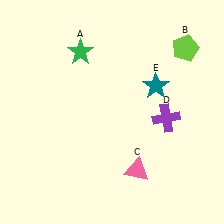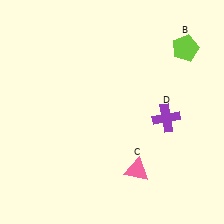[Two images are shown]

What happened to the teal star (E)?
The teal star (E) was removed in Image 2. It was in the top-right area of Image 1.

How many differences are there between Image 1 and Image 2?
There are 2 differences between the two images.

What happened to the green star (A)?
The green star (A) was removed in Image 2. It was in the top-left area of Image 1.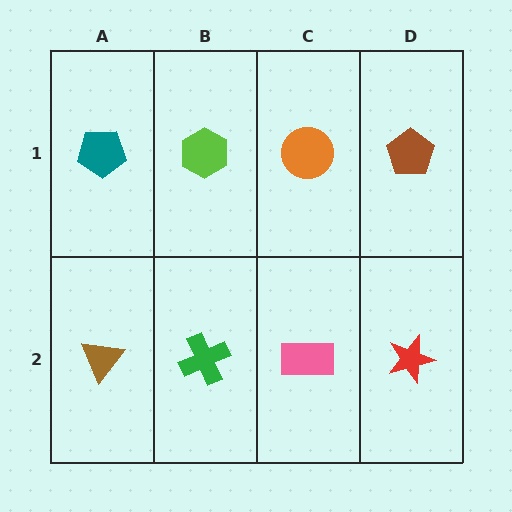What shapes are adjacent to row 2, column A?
A teal pentagon (row 1, column A), a green cross (row 2, column B).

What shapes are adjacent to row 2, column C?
An orange circle (row 1, column C), a green cross (row 2, column B), a red star (row 2, column D).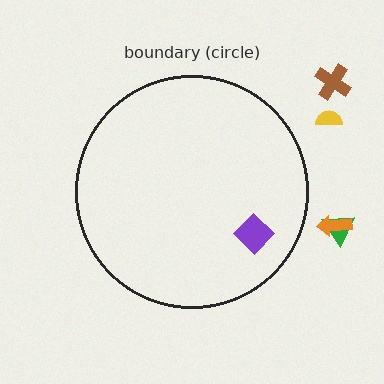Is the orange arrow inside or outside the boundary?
Outside.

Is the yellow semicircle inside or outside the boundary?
Outside.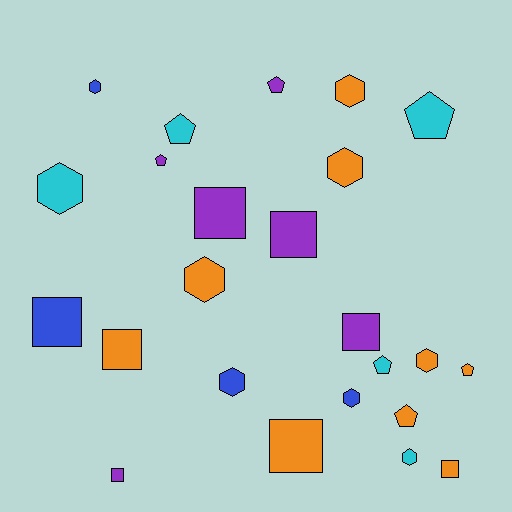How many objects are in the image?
There are 24 objects.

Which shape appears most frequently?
Hexagon, with 9 objects.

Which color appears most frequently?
Orange, with 9 objects.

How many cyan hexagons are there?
There are 2 cyan hexagons.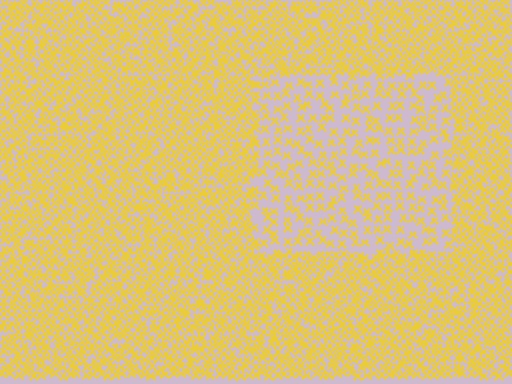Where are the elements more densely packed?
The elements are more densely packed outside the rectangle boundary.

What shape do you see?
I see a rectangle.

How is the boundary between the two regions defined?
The boundary is defined by a change in element density (approximately 2.3x ratio). All elements are the same color, size, and shape.